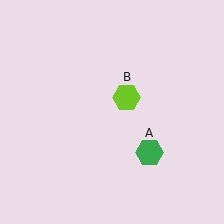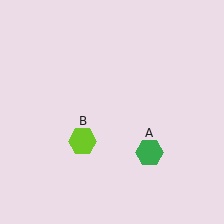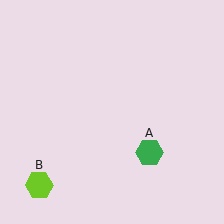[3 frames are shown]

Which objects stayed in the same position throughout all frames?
Green hexagon (object A) remained stationary.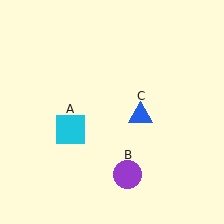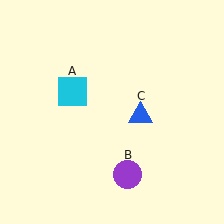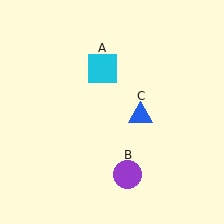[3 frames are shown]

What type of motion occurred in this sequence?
The cyan square (object A) rotated clockwise around the center of the scene.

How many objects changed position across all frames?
1 object changed position: cyan square (object A).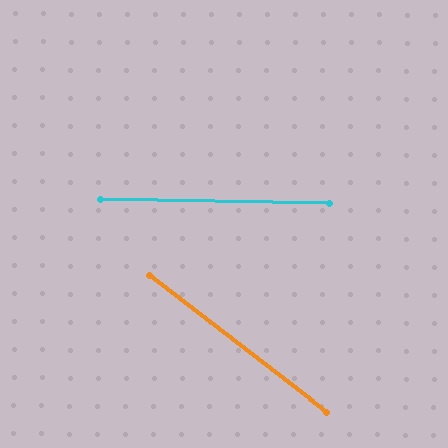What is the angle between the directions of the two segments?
Approximately 37 degrees.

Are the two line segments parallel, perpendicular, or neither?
Neither parallel nor perpendicular — they differ by about 37°.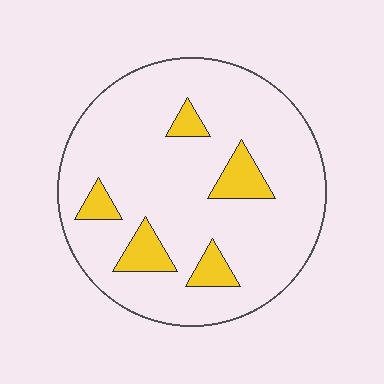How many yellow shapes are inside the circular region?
5.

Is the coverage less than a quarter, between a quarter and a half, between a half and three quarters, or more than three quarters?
Less than a quarter.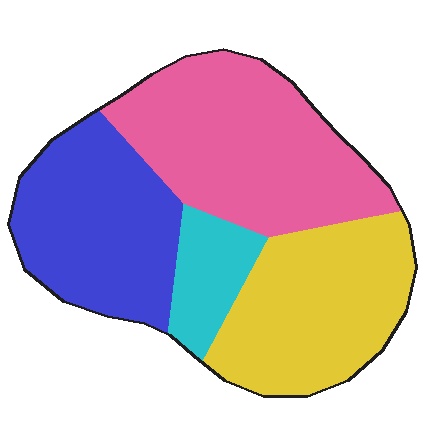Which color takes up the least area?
Cyan, at roughly 10%.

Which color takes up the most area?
Pink, at roughly 35%.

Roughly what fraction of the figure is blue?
Blue covers about 25% of the figure.